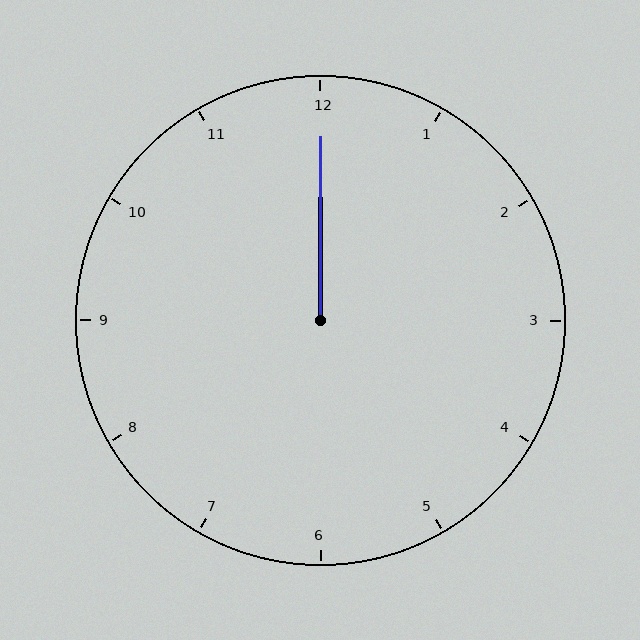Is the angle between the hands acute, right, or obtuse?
It is acute.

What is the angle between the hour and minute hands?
Approximately 0 degrees.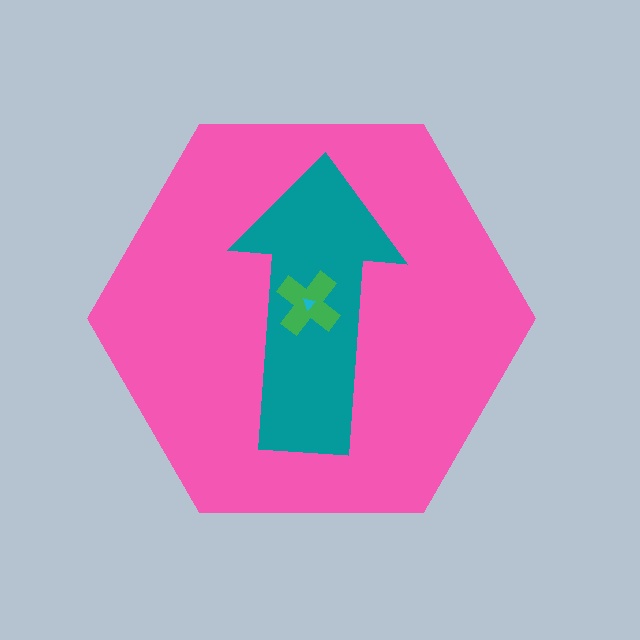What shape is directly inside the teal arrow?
The green cross.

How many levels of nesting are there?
4.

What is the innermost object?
The cyan triangle.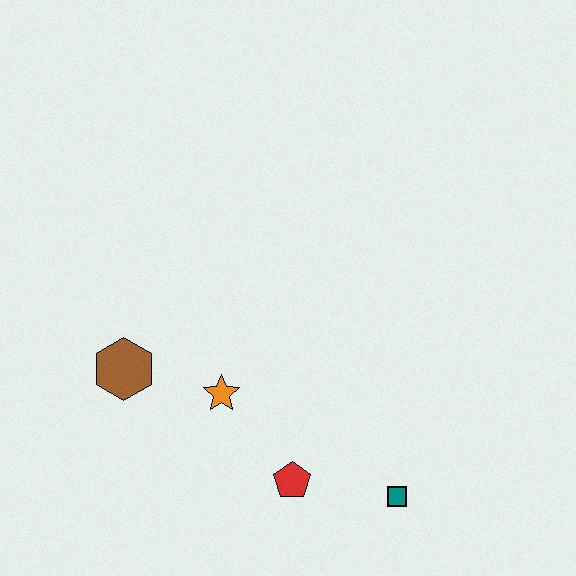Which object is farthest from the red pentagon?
The brown hexagon is farthest from the red pentagon.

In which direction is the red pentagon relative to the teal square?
The red pentagon is to the left of the teal square.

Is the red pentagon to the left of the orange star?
No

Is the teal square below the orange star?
Yes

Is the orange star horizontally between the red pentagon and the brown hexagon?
Yes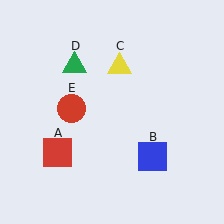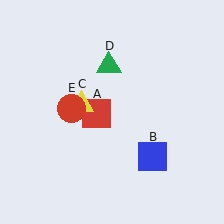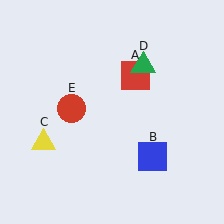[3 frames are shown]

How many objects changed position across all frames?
3 objects changed position: red square (object A), yellow triangle (object C), green triangle (object D).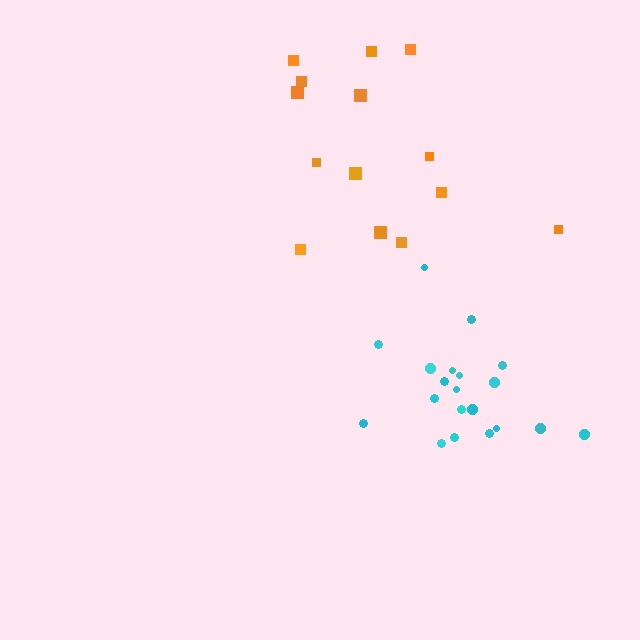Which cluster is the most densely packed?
Cyan.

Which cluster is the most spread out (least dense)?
Orange.